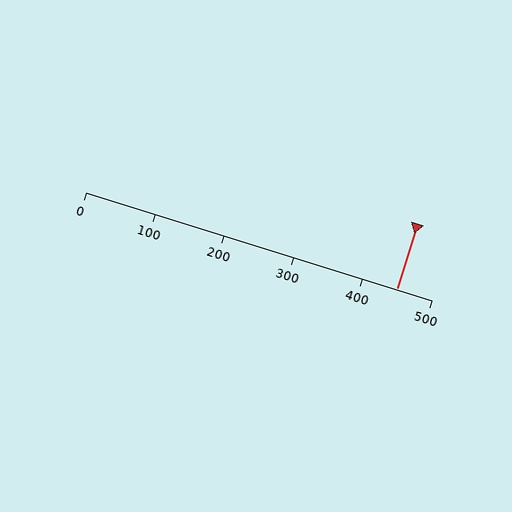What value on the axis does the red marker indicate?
The marker indicates approximately 450.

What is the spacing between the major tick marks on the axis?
The major ticks are spaced 100 apart.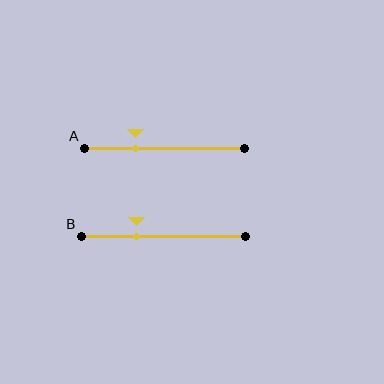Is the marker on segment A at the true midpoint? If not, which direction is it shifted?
No, the marker on segment A is shifted to the left by about 18% of the segment length.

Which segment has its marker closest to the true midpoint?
Segment B has its marker closest to the true midpoint.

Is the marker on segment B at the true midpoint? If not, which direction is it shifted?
No, the marker on segment B is shifted to the left by about 17% of the segment length.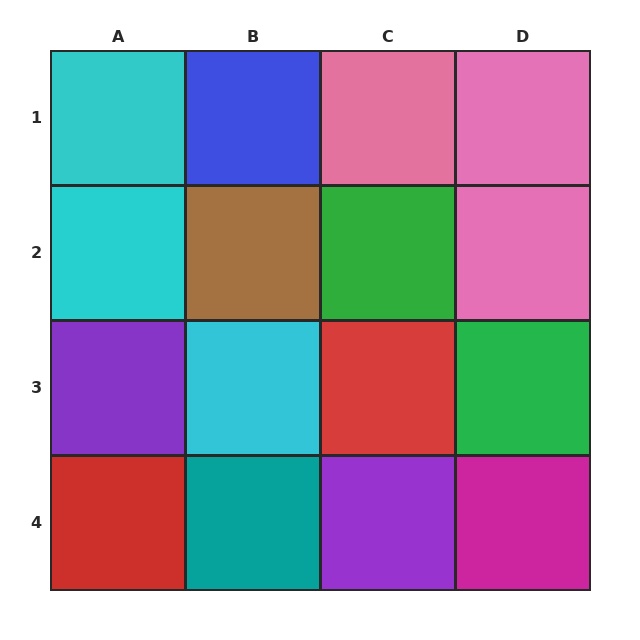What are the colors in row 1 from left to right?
Cyan, blue, pink, pink.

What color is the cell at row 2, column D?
Pink.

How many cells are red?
2 cells are red.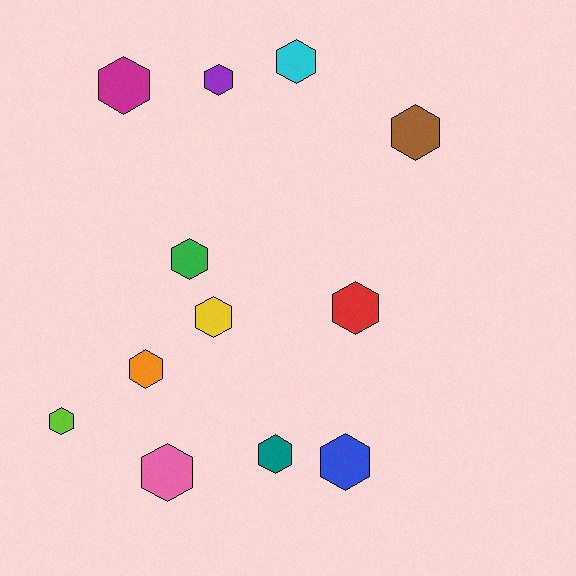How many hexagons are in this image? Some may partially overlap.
There are 12 hexagons.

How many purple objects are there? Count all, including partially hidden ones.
There is 1 purple object.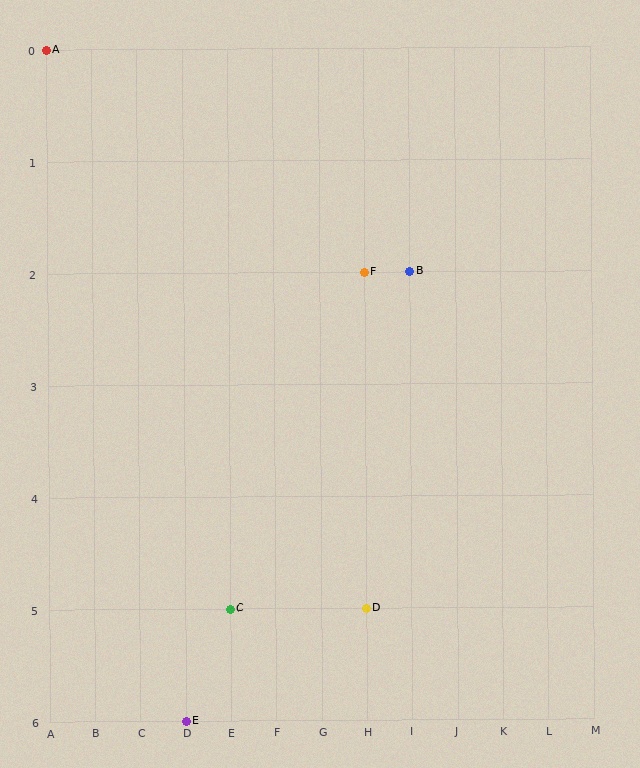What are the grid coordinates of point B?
Point B is at grid coordinates (I, 2).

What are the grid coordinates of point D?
Point D is at grid coordinates (H, 5).